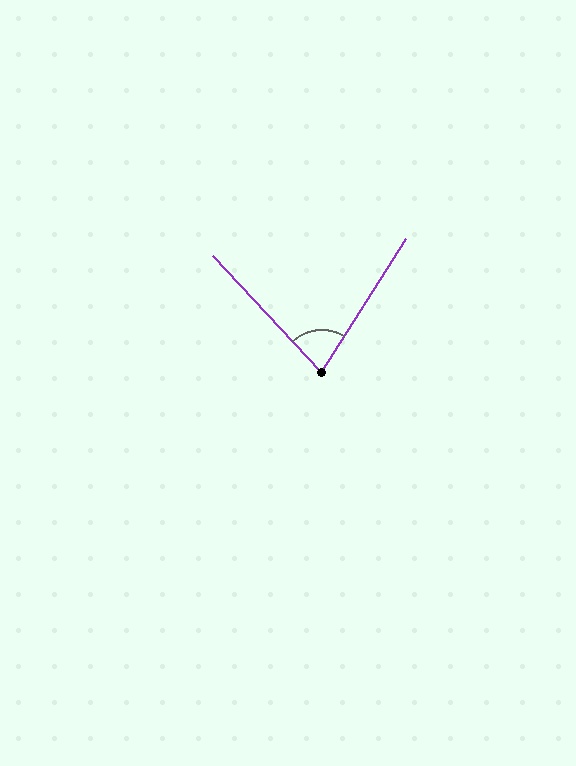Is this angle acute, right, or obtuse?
It is acute.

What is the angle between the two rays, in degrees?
Approximately 75 degrees.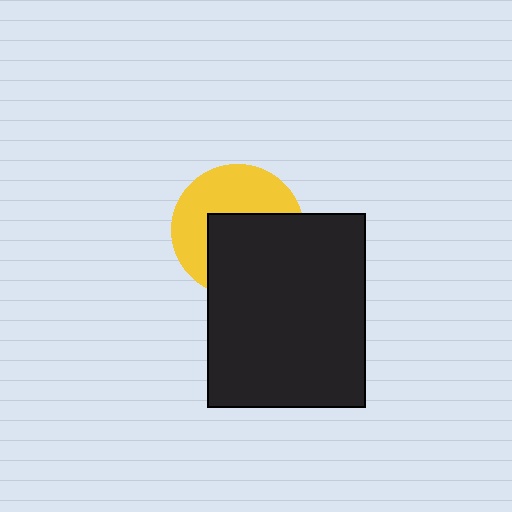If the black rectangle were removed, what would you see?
You would see the complete yellow circle.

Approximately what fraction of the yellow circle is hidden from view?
Roughly 50% of the yellow circle is hidden behind the black rectangle.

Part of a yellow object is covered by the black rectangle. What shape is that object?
It is a circle.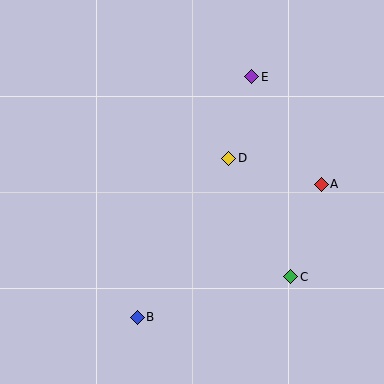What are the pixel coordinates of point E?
Point E is at (252, 77).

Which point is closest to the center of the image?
Point D at (229, 159) is closest to the center.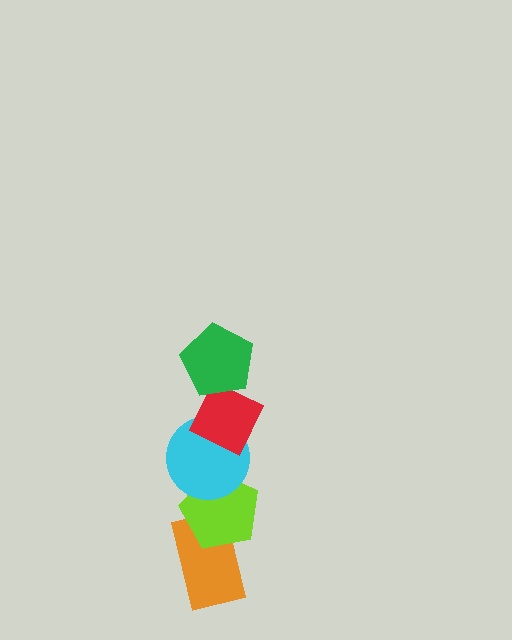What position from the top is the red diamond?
The red diamond is 2nd from the top.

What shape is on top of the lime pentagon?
The cyan circle is on top of the lime pentagon.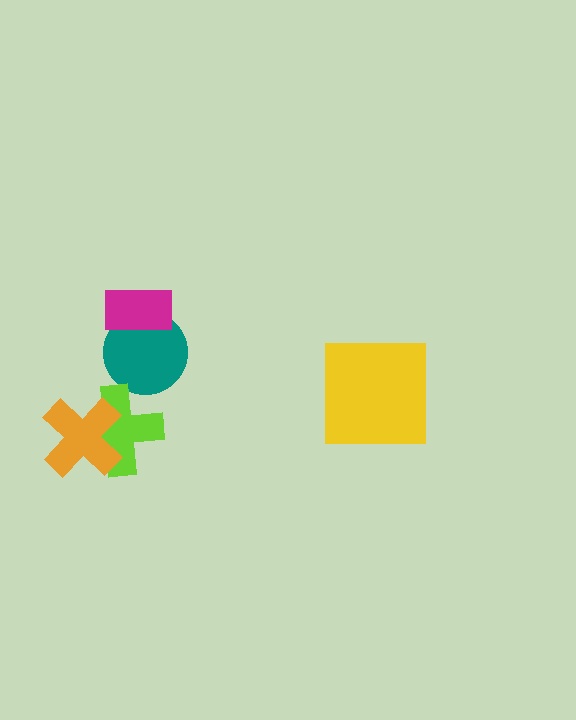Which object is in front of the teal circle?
The magenta rectangle is in front of the teal circle.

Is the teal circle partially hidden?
Yes, it is partially covered by another shape.